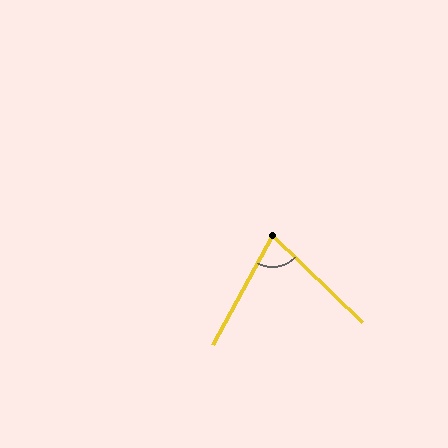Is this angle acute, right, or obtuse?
It is acute.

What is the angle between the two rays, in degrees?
Approximately 75 degrees.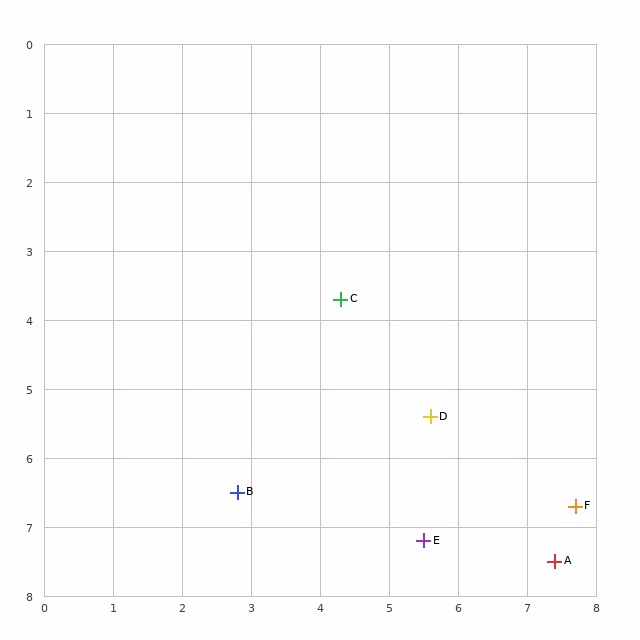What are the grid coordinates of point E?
Point E is at approximately (5.5, 7.2).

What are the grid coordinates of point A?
Point A is at approximately (7.4, 7.5).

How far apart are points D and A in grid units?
Points D and A are about 2.8 grid units apart.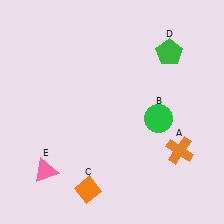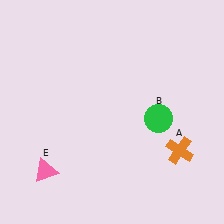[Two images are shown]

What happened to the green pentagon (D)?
The green pentagon (D) was removed in Image 2. It was in the top-right area of Image 1.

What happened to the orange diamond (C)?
The orange diamond (C) was removed in Image 2. It was in the bottom-left area of Image 1.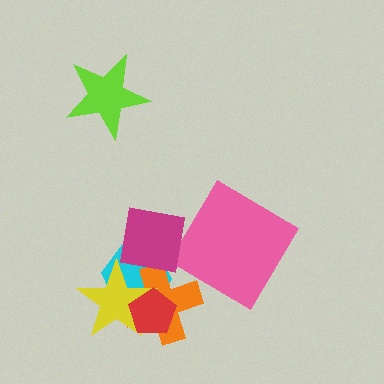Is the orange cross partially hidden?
Yes, it is partially covered by another shape.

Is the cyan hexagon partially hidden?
Yes, it is partially covered by another shape.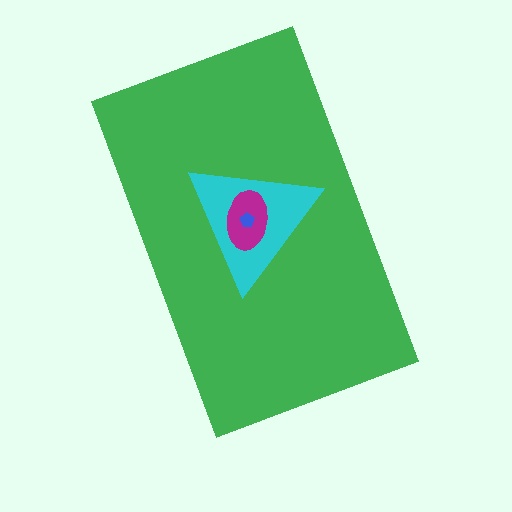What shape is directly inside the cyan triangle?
The magenta ellipse.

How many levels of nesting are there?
4.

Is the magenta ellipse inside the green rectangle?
Yes.